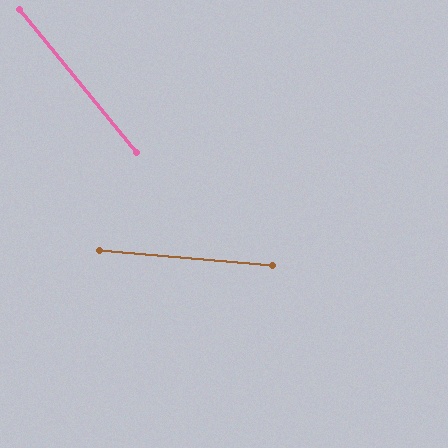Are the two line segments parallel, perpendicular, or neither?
Neither parallel nor perpendicular — they differ by about 46°.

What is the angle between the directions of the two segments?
Approximately 46 degrees.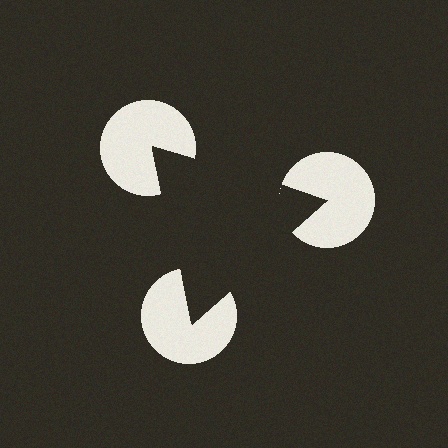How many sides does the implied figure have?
3 sides.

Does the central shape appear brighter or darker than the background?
It typically appears slightly darker than the background, even though no actual brightness change is drawn.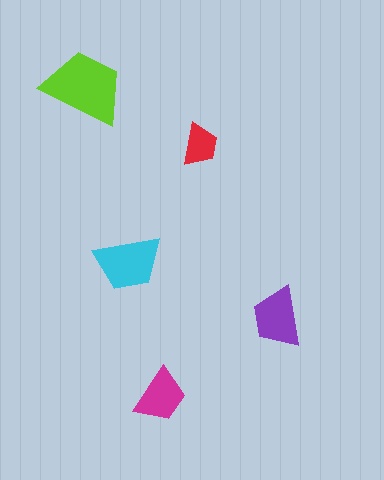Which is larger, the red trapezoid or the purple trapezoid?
The purple one.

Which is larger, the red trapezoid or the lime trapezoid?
The lime one.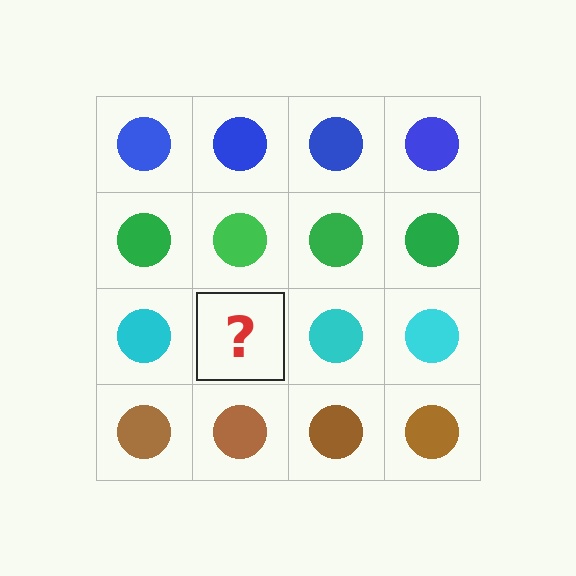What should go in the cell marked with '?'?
The missing cell should contain a cyan circle.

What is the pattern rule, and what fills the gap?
The rule is that each row has a consistent color. The gap should be filled with a cyan circle.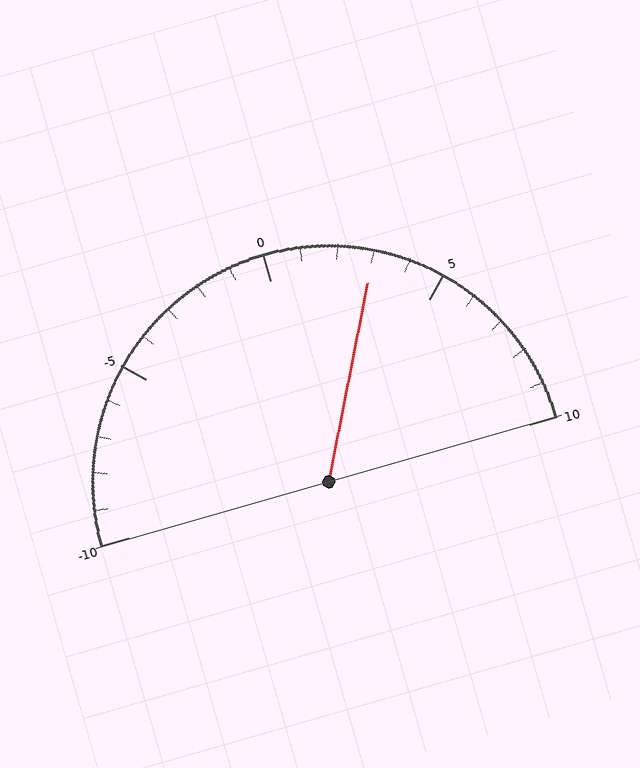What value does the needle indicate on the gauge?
The needle indicates approximately 3.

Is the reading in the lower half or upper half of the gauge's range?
The reading is in the upper half of the range (-10 to 10).